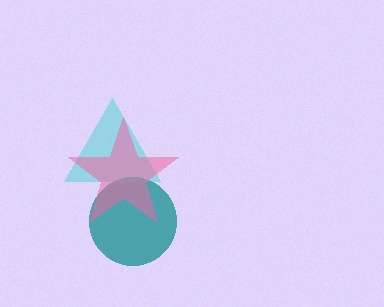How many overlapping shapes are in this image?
There are 3 overlapping shapes in the image.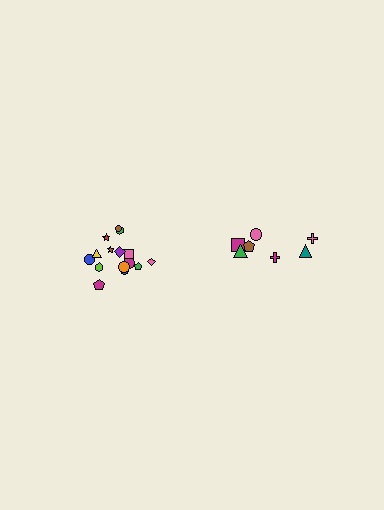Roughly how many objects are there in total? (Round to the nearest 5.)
Roughly 20 objects in total.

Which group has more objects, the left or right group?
The left group.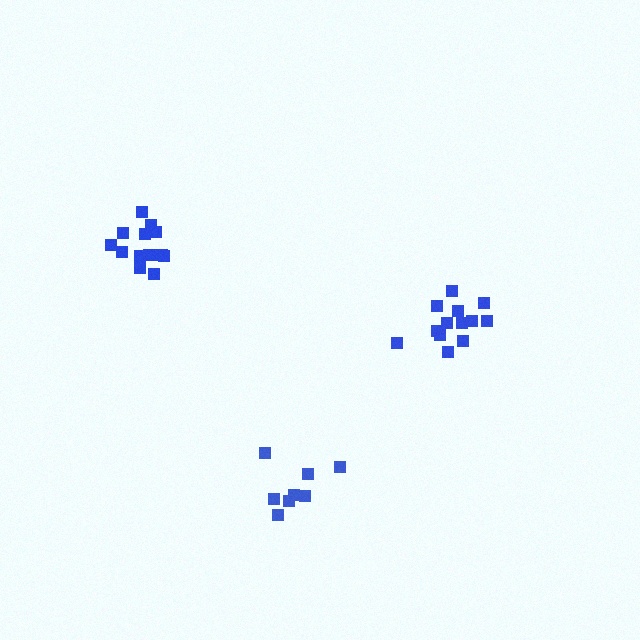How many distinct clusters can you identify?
There are 3 distinct clusters.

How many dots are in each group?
Group 1: 8 dots, Group 2: 14 dots, Group 3: 13 dots (35 total).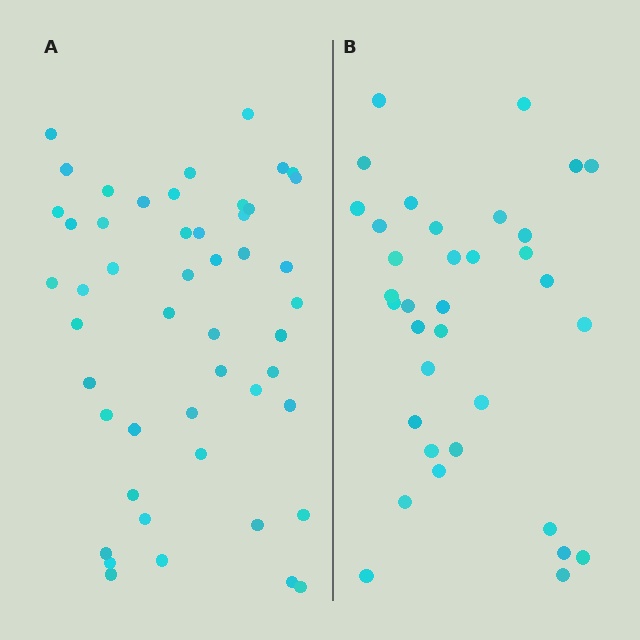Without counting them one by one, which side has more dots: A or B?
Region A (the left region) has more dots.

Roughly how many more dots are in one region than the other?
Region A has approximately 15 more dots than region B.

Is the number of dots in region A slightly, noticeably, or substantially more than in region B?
Region A has noticeably more, but not dramatically so. The ratio is roughly 1.4 to 1.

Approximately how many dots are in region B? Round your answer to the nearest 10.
About 40 dots. (The exact count is 35, which rounds to 40.)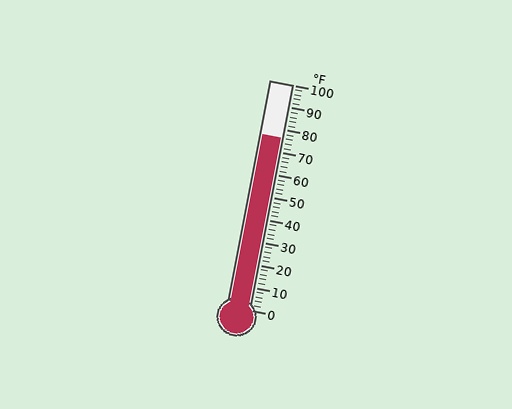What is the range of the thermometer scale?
The thermometer scale ranges from 0°F to 100°F.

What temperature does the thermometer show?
The thermometer shows approximately 76°F.